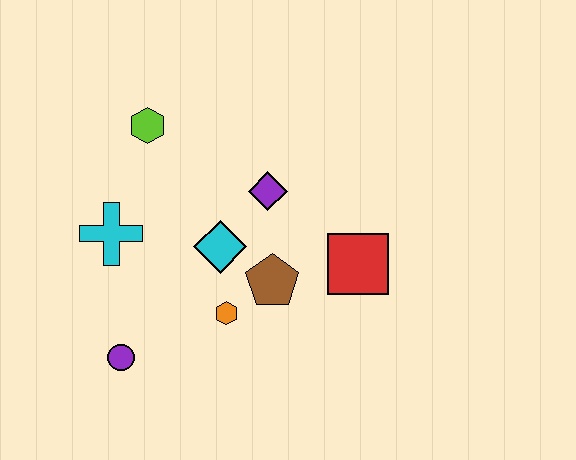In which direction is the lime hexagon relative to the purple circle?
The lime hexagon is above the purple circle.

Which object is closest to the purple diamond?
The cyan diamond is closest to the purple diamond.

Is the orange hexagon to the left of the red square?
Yes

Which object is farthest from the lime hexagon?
The red square is farthest from the lime hexagon.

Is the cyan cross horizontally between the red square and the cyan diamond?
No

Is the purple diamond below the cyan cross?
No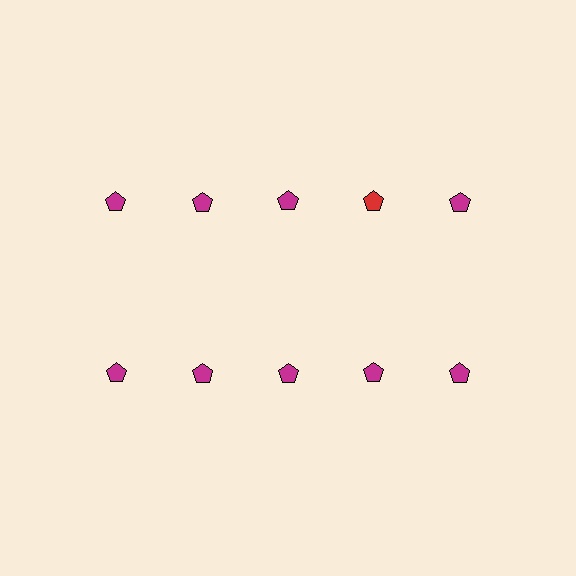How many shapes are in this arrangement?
There are 10 shapes arranged in a grid pattern.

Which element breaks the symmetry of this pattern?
The red pentagon in the top row, second from right column breaks the symmetry. All other shapes are magenta pentagons.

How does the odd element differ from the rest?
It has a different color: red instead of magenta.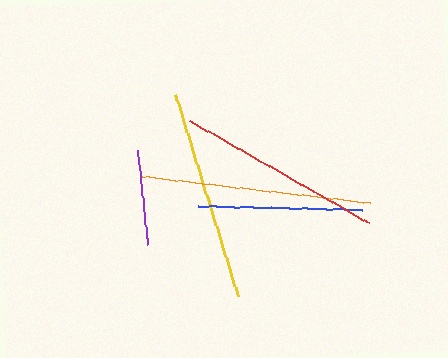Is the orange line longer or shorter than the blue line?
The orange line is longer than the blue line.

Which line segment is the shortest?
The purple line is the shortest at approximately 96 pixels.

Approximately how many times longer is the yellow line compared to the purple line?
The yellow line is approximately 2.2 times the length of the purple line.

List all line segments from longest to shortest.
From longest to shortest: orange, yellow, red, blue, purple.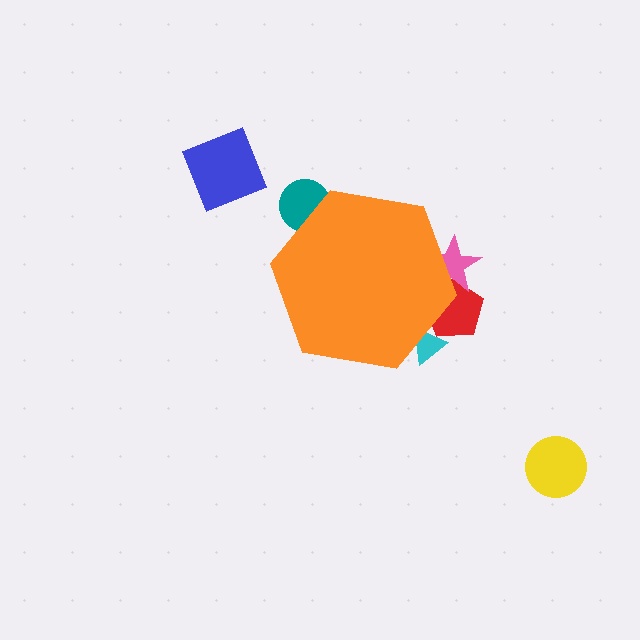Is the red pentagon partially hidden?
Yes, the red pentagon is partially hidden behind the orange hexagon.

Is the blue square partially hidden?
No, the blue square is fully visible.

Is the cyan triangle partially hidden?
Yes, the cyan triangle is partially hidden behind the orange hexagon.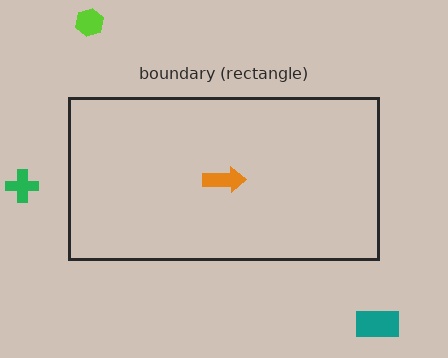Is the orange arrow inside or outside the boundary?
Inside.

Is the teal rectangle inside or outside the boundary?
Outside.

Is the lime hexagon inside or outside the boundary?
Outside.